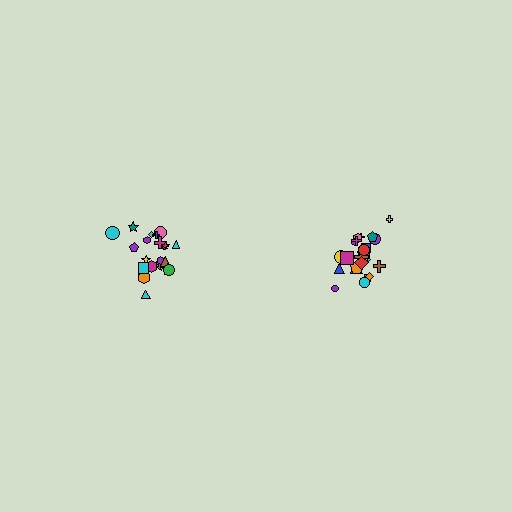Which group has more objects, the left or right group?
The right group.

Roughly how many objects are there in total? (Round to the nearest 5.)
Roughly 45 objects in total.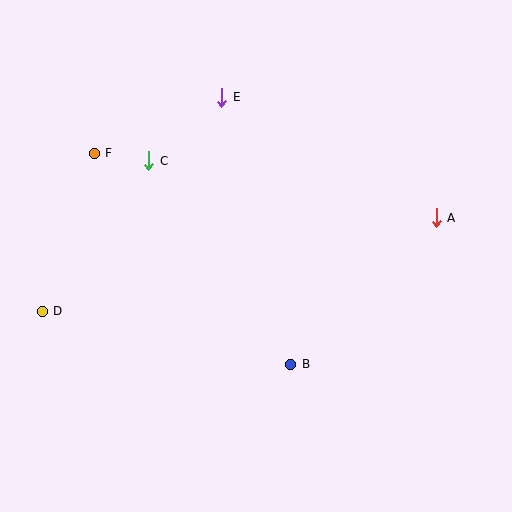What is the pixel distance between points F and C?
The distance between F and C is 55 pixels.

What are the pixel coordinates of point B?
Point B is at (291, 364).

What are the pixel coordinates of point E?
Point E is at (222, 97).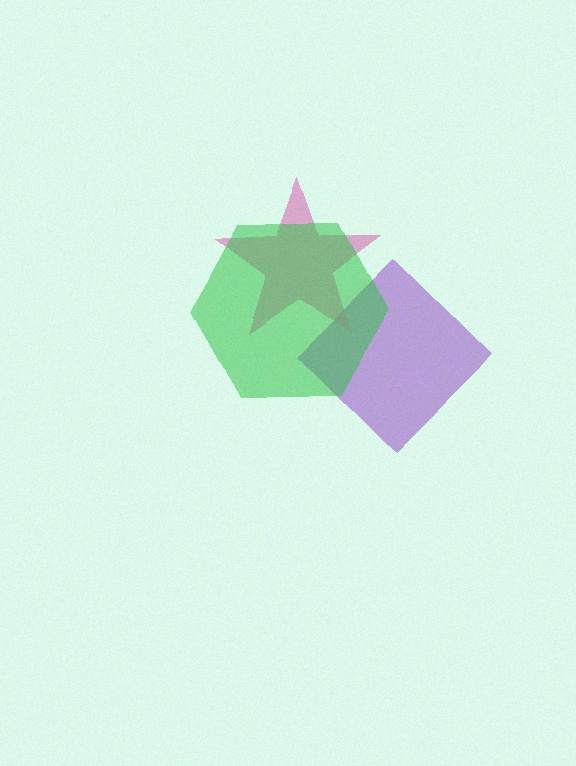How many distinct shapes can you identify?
There are 3 distinct shapes: a purple diamond, a pink star, a green hexagon.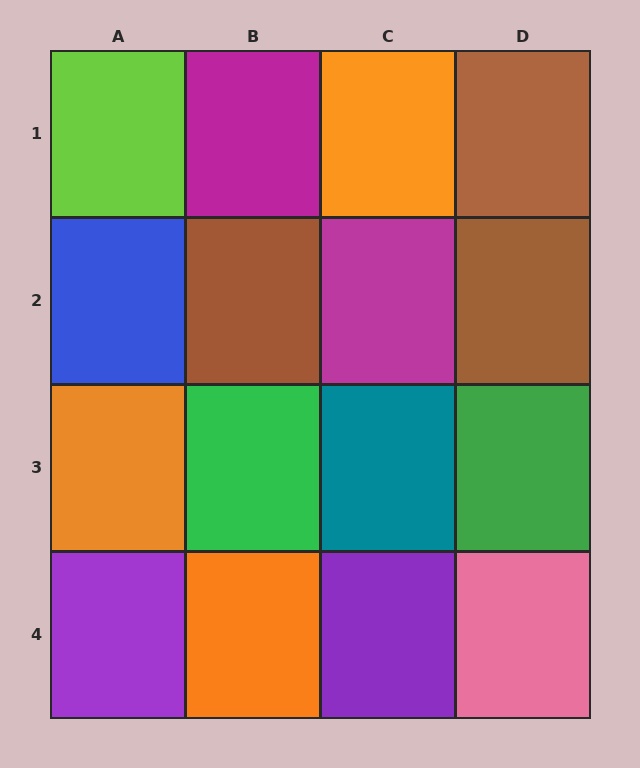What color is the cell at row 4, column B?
Orange.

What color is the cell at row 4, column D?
Pink.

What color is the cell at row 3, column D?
Green.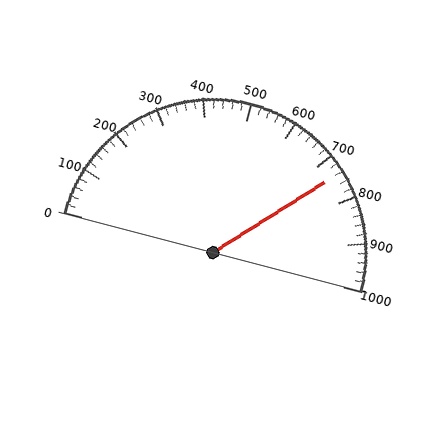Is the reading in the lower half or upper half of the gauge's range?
The reading is in the upper half of the range (0 to 1000).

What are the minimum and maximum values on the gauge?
The gauge ranges from 0 to 1000.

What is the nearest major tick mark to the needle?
The nearest major tick mark is 700.